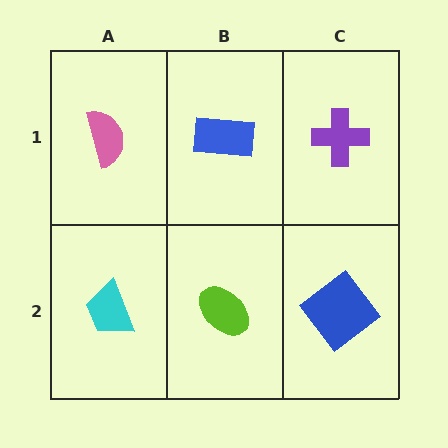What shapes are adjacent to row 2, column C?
A purple cross (row 1, column C), a lime ellipse (row 2, column B).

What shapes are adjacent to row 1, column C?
A blue diamond (row 2, column C), a blue rectangle (row 1, column B).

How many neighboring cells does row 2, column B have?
3.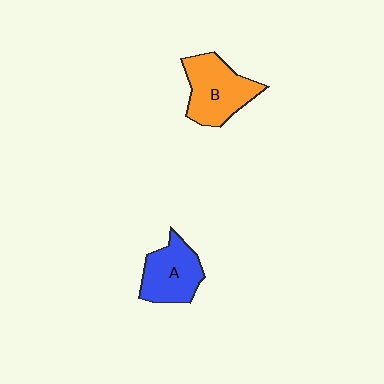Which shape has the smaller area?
Shape A (blue).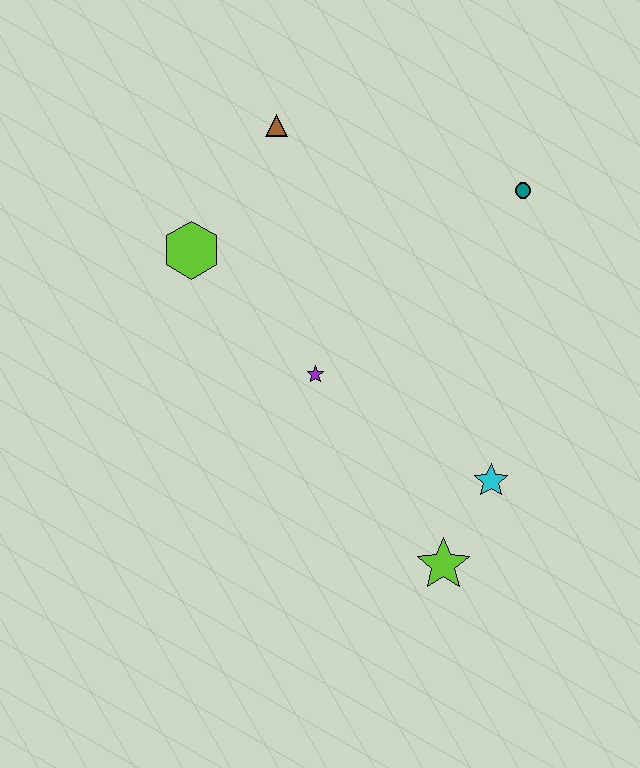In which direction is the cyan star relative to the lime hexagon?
The cyan star is to the right of the lime hexagon.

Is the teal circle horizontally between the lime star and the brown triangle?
No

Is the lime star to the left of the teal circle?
Yes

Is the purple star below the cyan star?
No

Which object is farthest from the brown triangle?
The lime star is farthest from the brown triangle.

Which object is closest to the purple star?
The lime hexagon is closest to the purple star.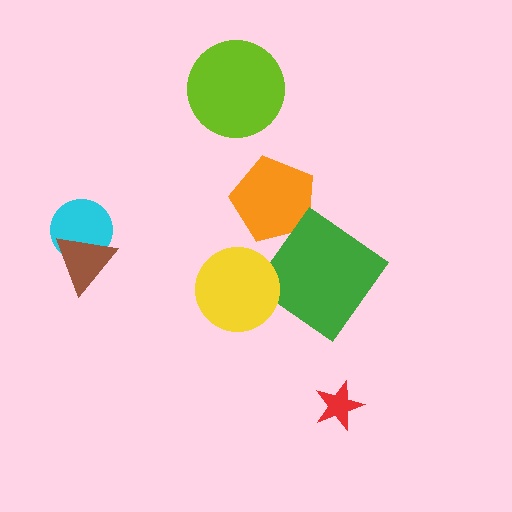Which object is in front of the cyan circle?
The brown triangle is in front of the cyan circle.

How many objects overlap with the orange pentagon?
0 objects overlap with the orange pentagon.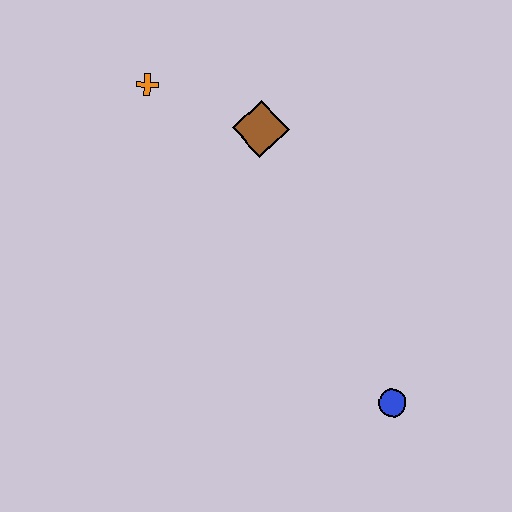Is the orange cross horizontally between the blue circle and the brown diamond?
No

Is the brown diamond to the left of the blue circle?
Yes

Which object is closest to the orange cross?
The brown diamond is closest to the orange cross.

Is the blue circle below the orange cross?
Yes